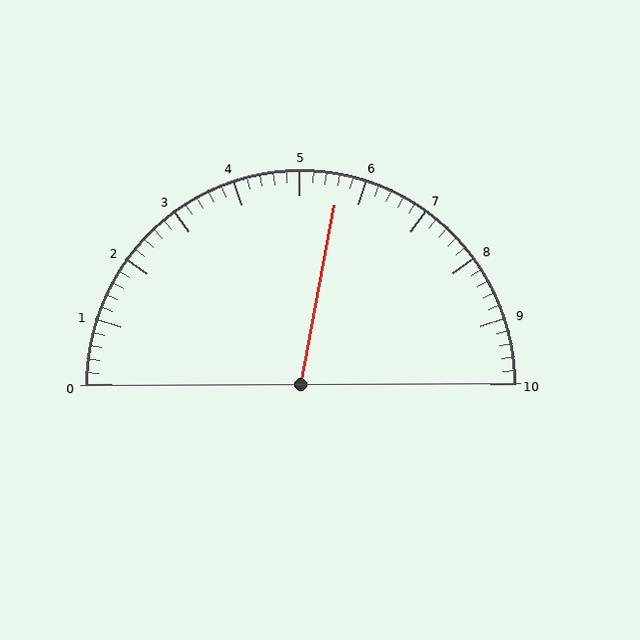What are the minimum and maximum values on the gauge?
The gauge ranges from 0 to 10.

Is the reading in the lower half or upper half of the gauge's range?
The reading is in the upper half of the range (0 to 10).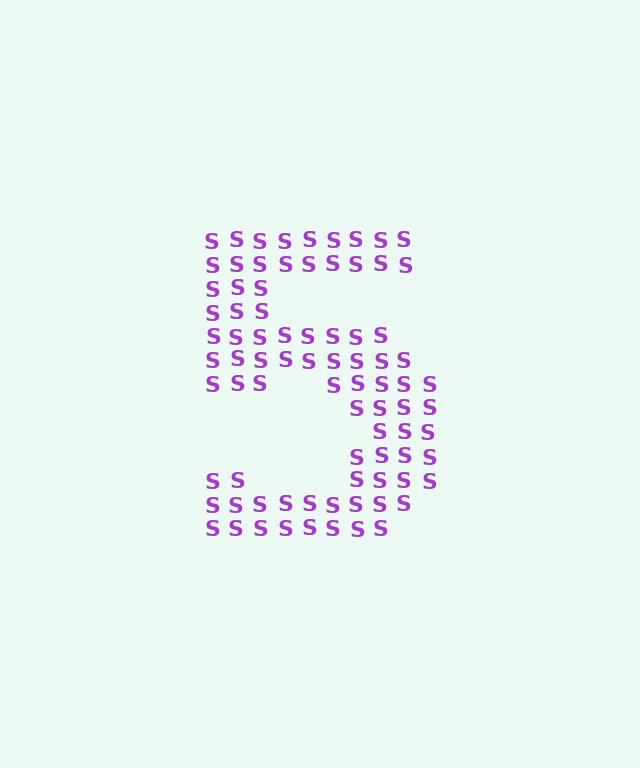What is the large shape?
The large shape is the digit 5.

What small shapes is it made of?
It is made of small letter S's.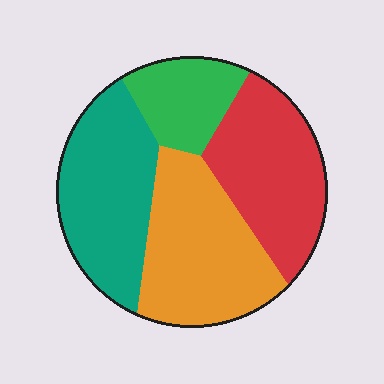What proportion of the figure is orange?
Orange covers roughly 30% of the figure.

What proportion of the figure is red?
Red covers roughly 25% of the figure.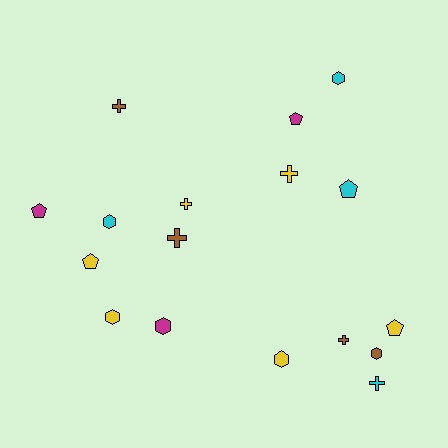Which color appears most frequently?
Yellow, with 6 objects.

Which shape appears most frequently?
Cross, with 6 objects.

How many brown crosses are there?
There are 3 brown crosses.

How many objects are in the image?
There are 17 objects.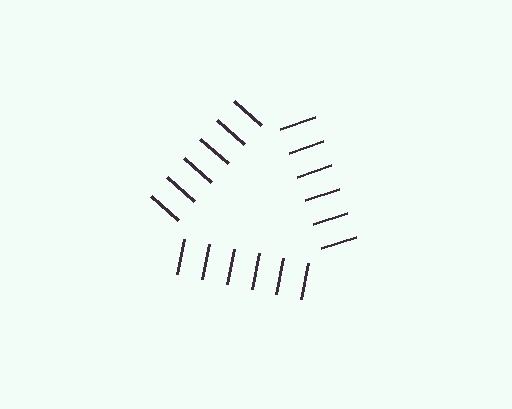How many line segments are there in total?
18 — 6 along each of the 3 edges.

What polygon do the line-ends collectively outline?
An illusory triangle — the line segments terminate on its edges but no continuous stroke is drawn.